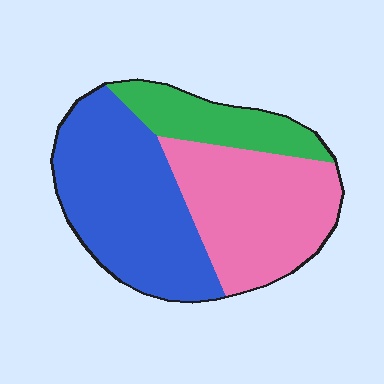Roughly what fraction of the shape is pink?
Pink takes up about three eighths (3/8) of the shape.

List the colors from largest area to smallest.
From largest to smallest: blue, pink, green.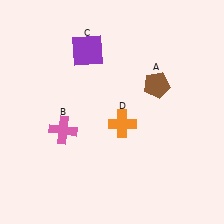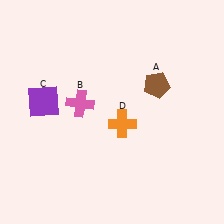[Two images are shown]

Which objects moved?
The objects that moved are: the pink cross (B), the purple square (C).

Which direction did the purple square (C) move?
The purple square (C) moved down.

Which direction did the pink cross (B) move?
The pink cross (B) moved up.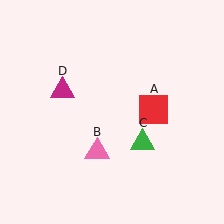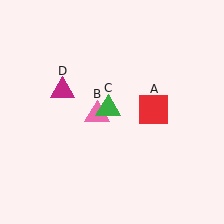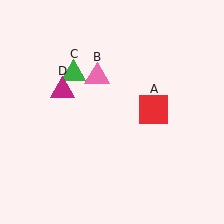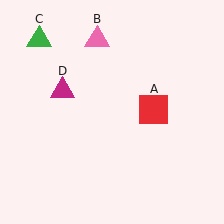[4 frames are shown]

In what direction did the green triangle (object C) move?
The green triangle (object C) moved up and to the left.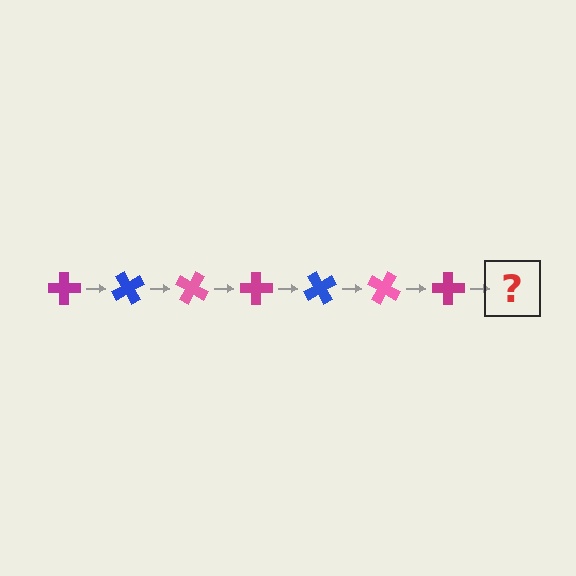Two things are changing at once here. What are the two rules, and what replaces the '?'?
The two rules are that it rotates 60 degrees each step and the color cycles through magenta, blue, and pink. The '?' should be a blue cross, rotated 420 degrees from the start.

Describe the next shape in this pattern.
It should be a blue cross, rotated 420 degrees from the start.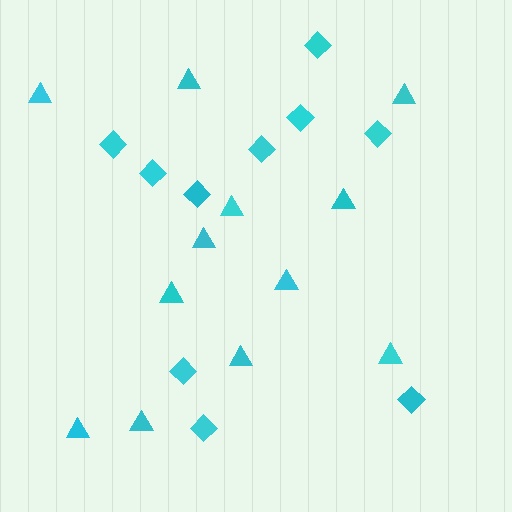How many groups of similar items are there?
There are 2 groups: one group of diamonds (10) and one group of triangles (12).